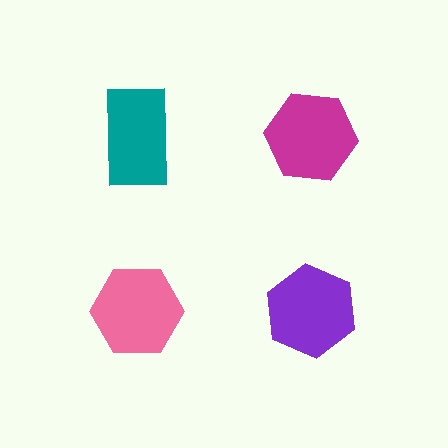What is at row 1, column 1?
A teal rectangle.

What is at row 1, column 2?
A magenta hexagon.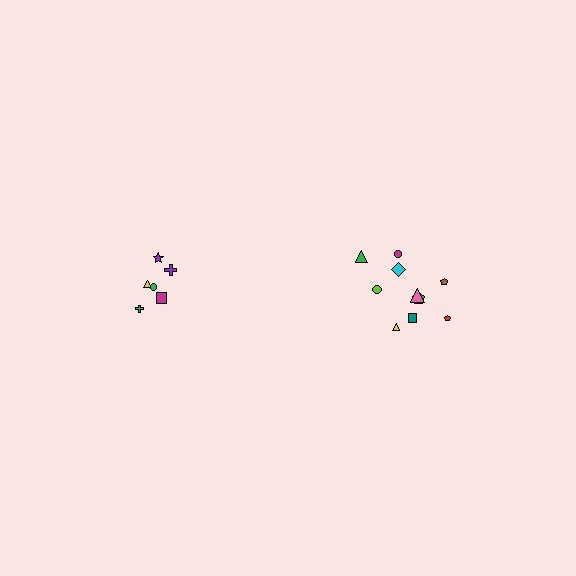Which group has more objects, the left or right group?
The right group.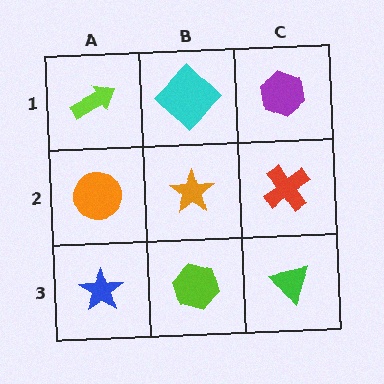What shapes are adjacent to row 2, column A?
A lime arrow (row 1, column A), a blue star (row 3, column A), an orange star (row 2, column B).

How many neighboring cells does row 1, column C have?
2.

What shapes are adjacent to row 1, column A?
An orange circle (row 2, column A), a cyan diamond (row 1, column B).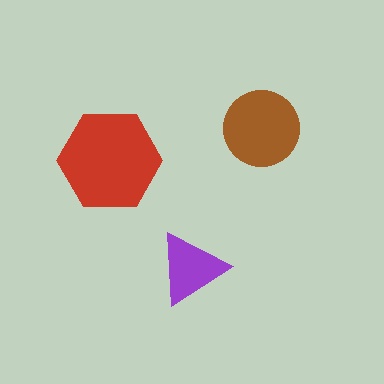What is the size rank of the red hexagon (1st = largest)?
1st.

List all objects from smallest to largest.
The purple triangle, the brown circle, the red hexagon.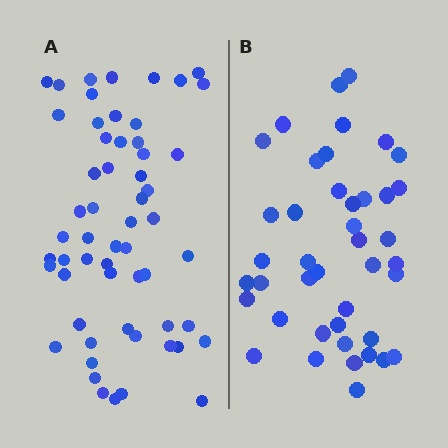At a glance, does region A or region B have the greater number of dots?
Region A (the left region) has more dots.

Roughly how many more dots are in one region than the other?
Region A has approximately 15 more dots than region B.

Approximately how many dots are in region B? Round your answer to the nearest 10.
About 40 dots. (The exact count is 42, which rounds to 40.)